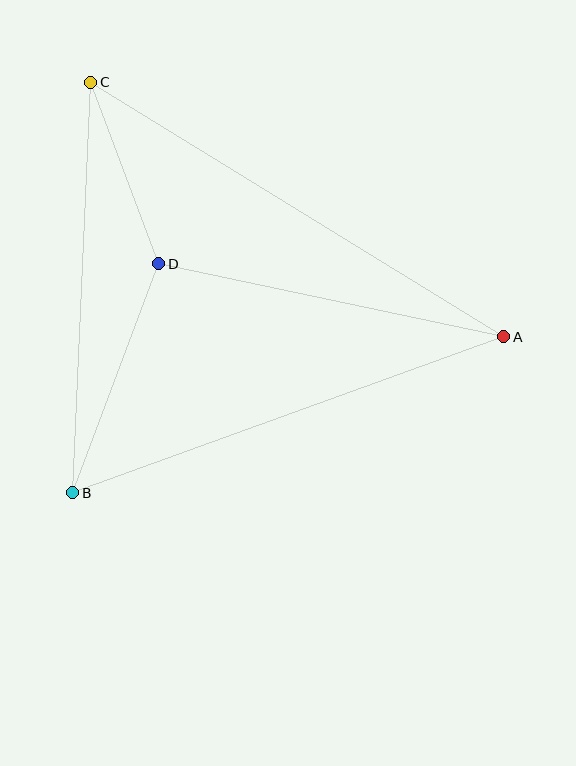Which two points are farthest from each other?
Points A and C are farthest from each other.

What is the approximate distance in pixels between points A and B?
The distance between A and B is approximately 459 pixels.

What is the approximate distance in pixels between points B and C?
The distance between B and C is approximately 411 pixels.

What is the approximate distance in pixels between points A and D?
The distance between A and D is approximately 353 pixels.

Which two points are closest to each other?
Points C and D are closest to each other.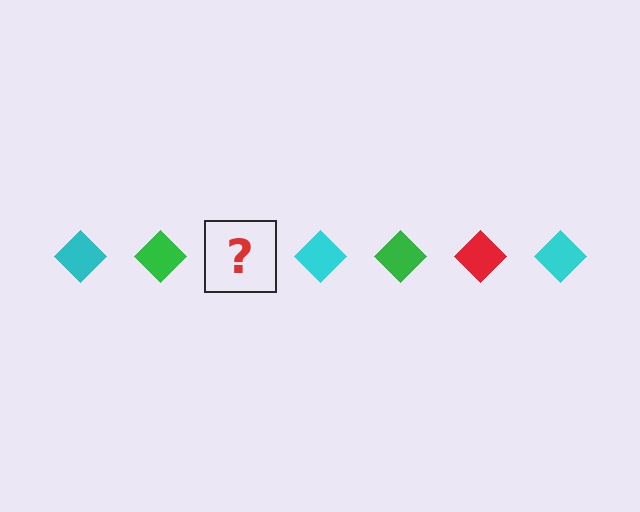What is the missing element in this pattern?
The missing element is a red diamond.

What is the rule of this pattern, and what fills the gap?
The rule is that the pattern cycles through cyan, green, red diamonds. The gap should be filled with a red diamond.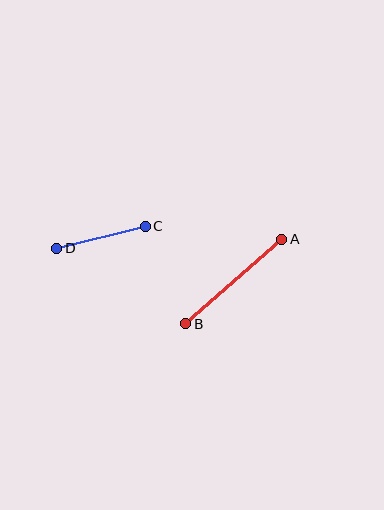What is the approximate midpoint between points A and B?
The midpoint is at approximately (234, 281) pixels.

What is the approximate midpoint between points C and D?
The midpoint is at approximately (101, 237) pixels.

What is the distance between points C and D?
The distance is approximately 91 pixels.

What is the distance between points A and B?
The distance is approximately 128 pixels.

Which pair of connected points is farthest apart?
Points A and B are farthest apart.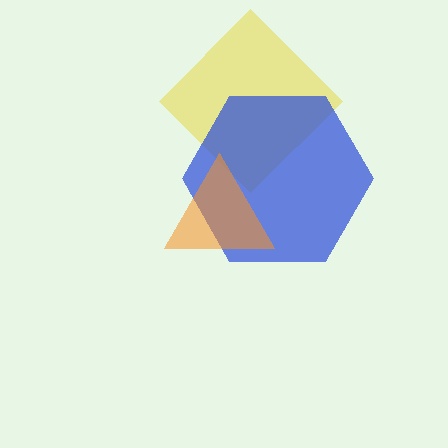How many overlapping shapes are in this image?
There are 3 overlapping shapes in the image.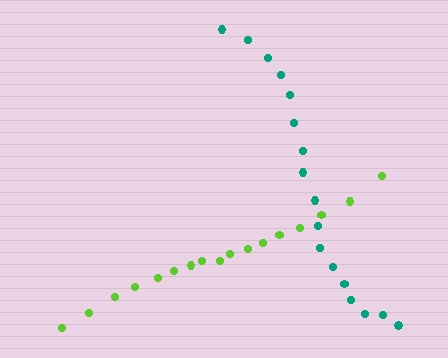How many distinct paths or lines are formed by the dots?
There are 2 distinct paths.